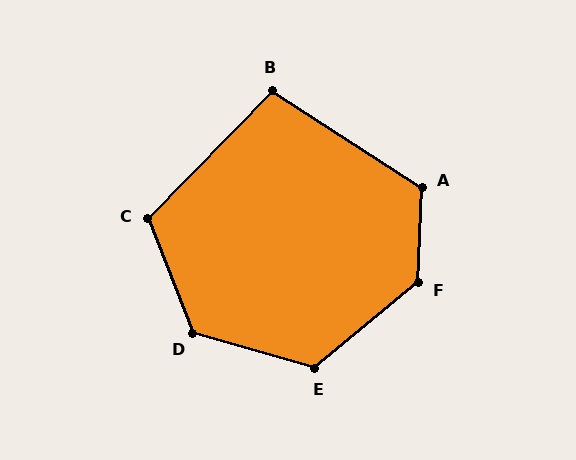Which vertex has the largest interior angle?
F, at approximately 132 degrees.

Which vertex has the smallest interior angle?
B, at approximately 101 degrees.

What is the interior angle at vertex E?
Approximately 125 degrees (obtuse).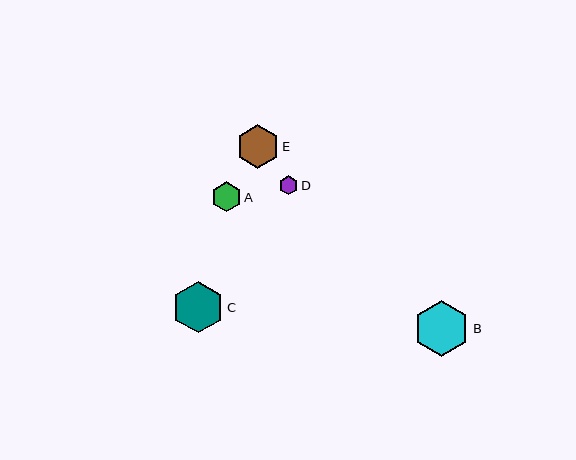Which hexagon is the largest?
Hexagon B is the largest with a size of approximately 56 pixels.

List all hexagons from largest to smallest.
From largest to smallest: B, C, E, A, D.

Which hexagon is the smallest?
Hexagon D is the smallest with a size of approximately 19 pixels.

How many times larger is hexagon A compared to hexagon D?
Hexagon A is approximately 1.6 times the size of hexagon D.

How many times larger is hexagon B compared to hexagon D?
Hexagon B is approximately 2.9 times the size of hexagon D.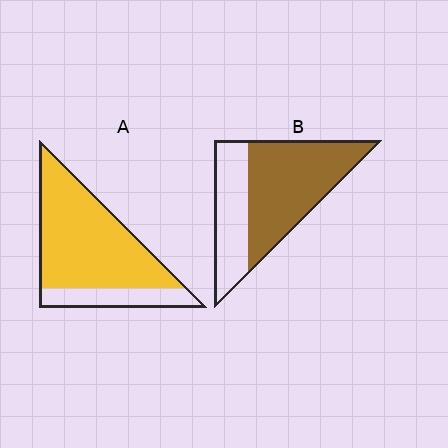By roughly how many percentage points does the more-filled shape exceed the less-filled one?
By roughly 15 percentage points (A over B).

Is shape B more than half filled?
Yes.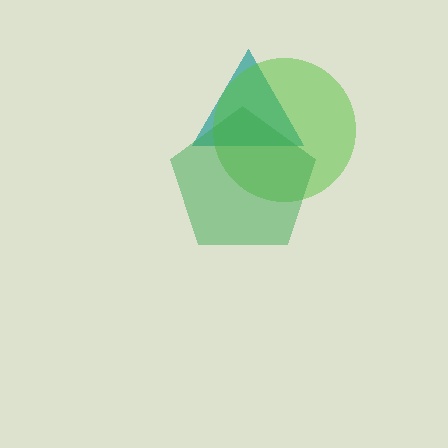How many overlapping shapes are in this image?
There are 3 overlapping shapes in the image.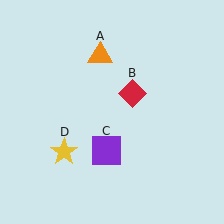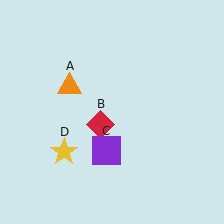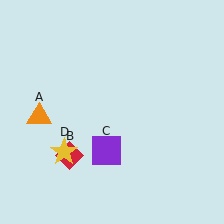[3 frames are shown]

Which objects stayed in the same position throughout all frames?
Purple square (object C) and yellow star (object D) remained stationary.